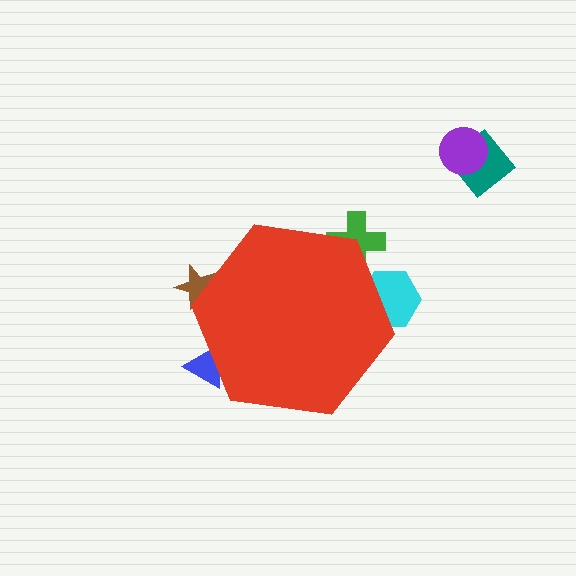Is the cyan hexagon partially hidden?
Yes, the cyan hexagon is partially hidden behind the red hexagon.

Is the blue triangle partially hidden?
Yes, the blue triangle is partially hidden behind the red hexagon.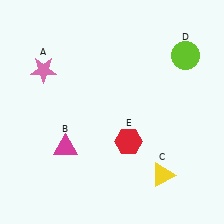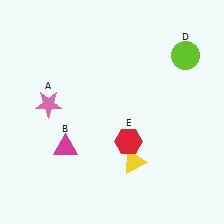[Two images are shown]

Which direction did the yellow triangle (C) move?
The yellow triangle (C) moved left.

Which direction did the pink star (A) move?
The pink star (A) moved down.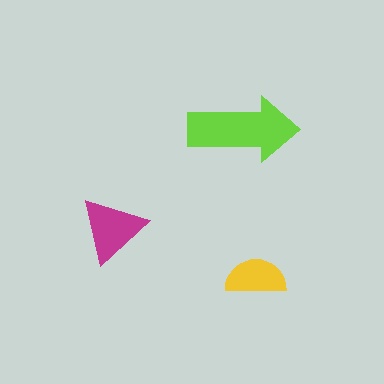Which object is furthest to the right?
The yellow semicircle is rightmost.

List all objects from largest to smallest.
The lime arrow, the magenta triangle, the yellow semicircle.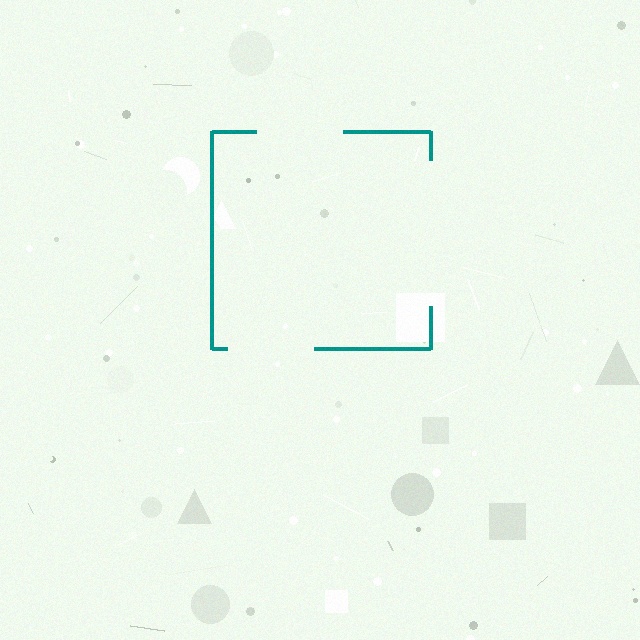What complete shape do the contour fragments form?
The contour fragments form a square.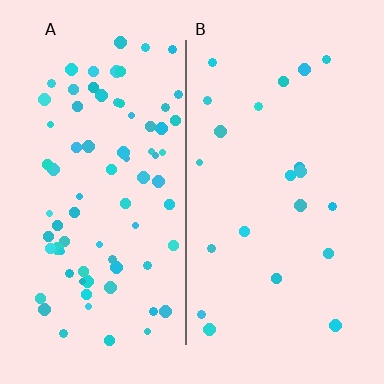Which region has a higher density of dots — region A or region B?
A (the left).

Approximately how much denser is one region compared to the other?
Approximately 3.6× — region A over region B.